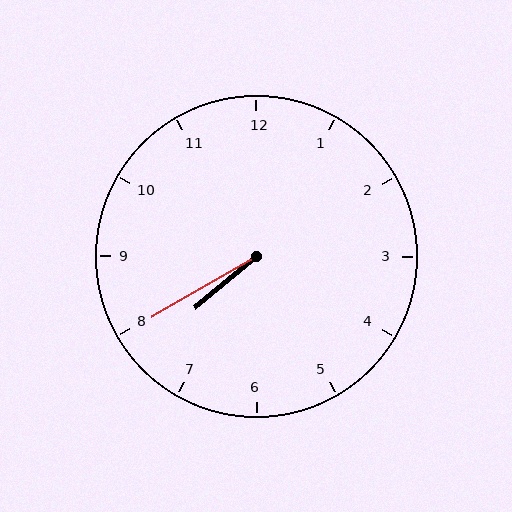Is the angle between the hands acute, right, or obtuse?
It is acute.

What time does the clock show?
7:40.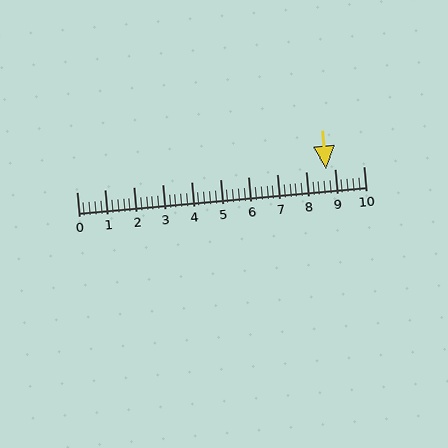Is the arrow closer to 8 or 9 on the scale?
The arrow is closer to 9.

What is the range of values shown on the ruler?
The ruler shows values from 0 to 10.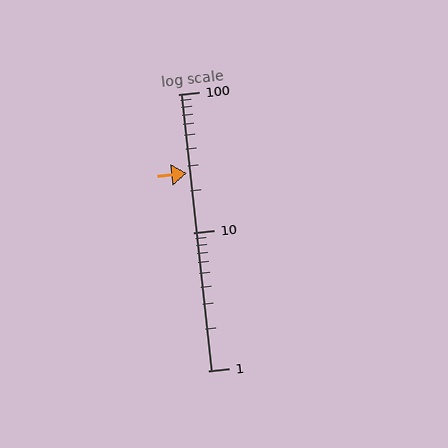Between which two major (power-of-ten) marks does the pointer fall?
The pointer is between 10 and 100.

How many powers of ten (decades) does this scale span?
The scale spans 2 decades, from 1 to 100.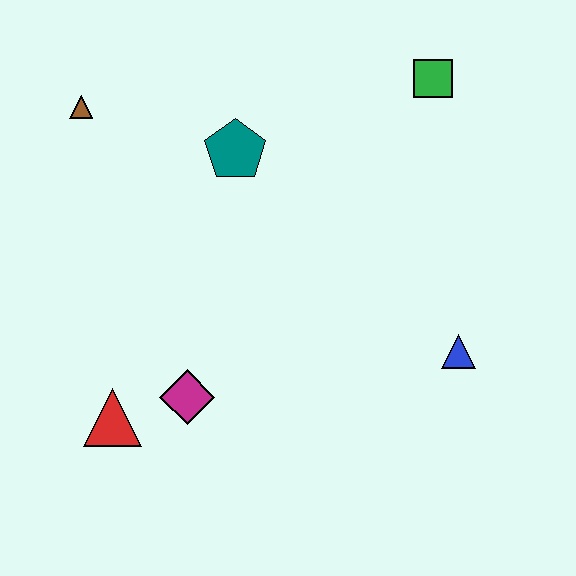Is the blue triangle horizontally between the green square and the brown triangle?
No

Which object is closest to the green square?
The teal pentagon is closest to the green square.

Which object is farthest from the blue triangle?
The brown triangle is farthest from the blue triangle.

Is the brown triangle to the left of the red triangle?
Yes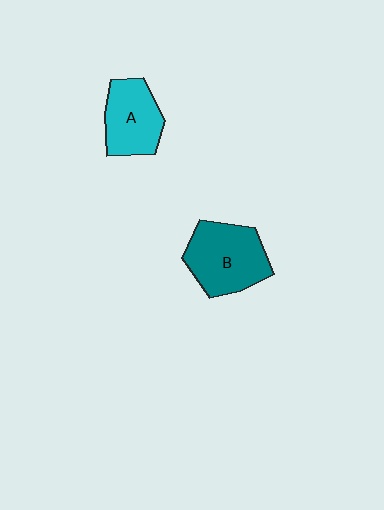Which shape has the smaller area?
Shape A (cyan).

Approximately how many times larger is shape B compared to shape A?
Approximately 1.3 times.